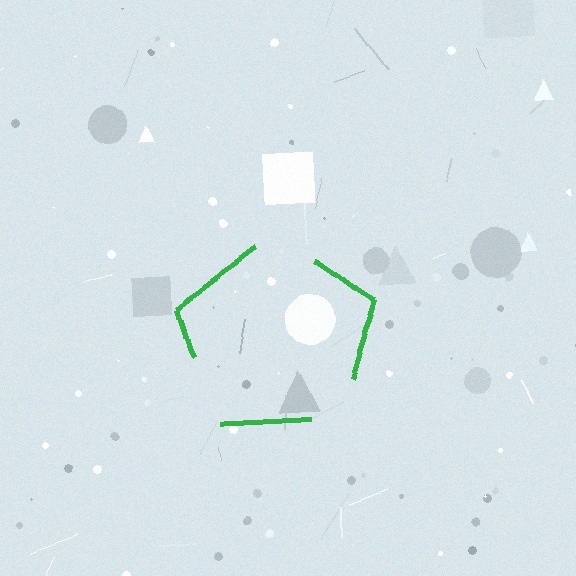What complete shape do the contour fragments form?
The contour fragments form a pentagon.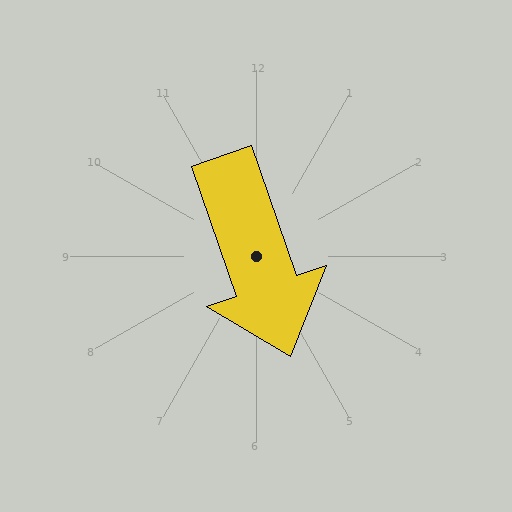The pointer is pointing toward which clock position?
Roughly 5 o'clock.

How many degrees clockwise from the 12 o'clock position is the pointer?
Approximately 161 degrees.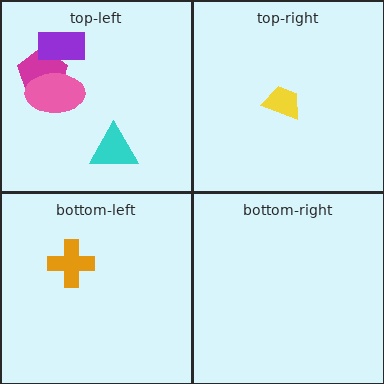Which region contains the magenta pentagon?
The top-left region.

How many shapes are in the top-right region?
1.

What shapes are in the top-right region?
The yellow trapezoid.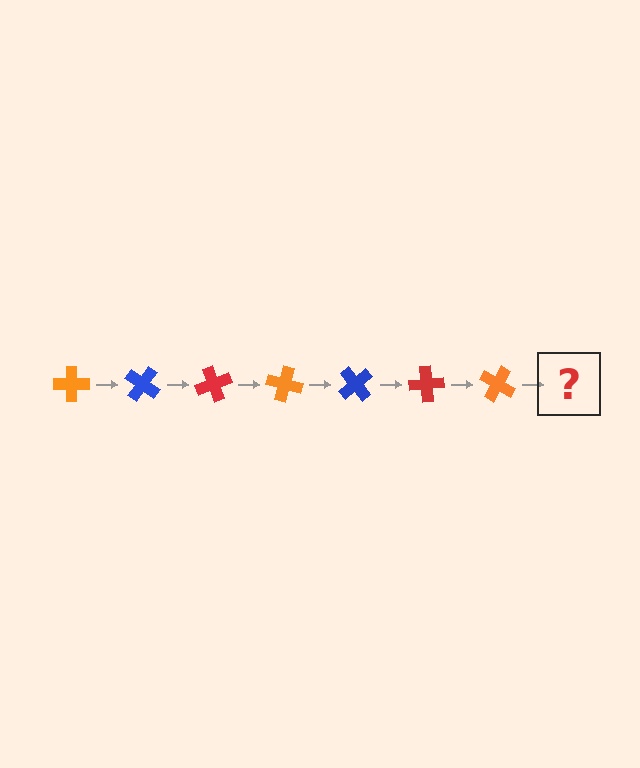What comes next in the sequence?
The next element should be a blue cross, rotated 245 degrees from the start.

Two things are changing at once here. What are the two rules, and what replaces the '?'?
The two rules are that it rotates 35 degrees each step and the color cycles through orange, blue, and red. The '?' should be a blue cross, rotated 245 degrees from the start.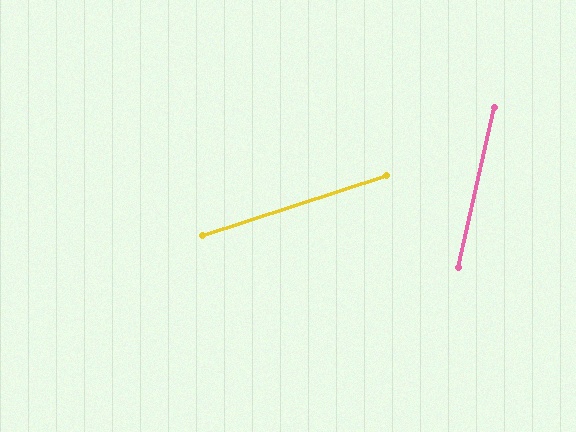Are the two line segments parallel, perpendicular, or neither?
Neither parallel nor perpendicular — they differ by about 59°.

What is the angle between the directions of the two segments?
Approximately 59 degrees.